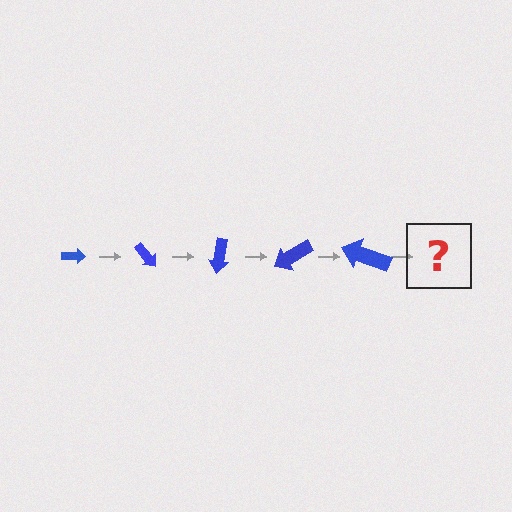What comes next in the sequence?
The next element should be an arrow, larger than the previous one and rotated 250 degrees from the start.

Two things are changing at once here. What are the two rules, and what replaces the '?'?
The two rules are that the arrow grows larger each step and it rotates 50 degrees each step. The '?' should be an arrow, larger than the previous one and rotated 250 degrees from the start.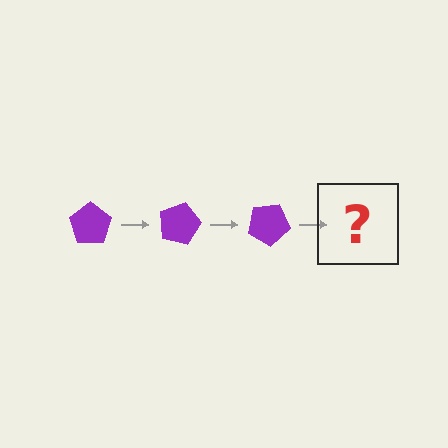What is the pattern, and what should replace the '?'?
The pattern is that the pentagon rotates 15 degrees each step. The '?' should be a purple pentagon rotated 45 degrees.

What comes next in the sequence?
The next element should be a purple pentagon rotated 45 degrees.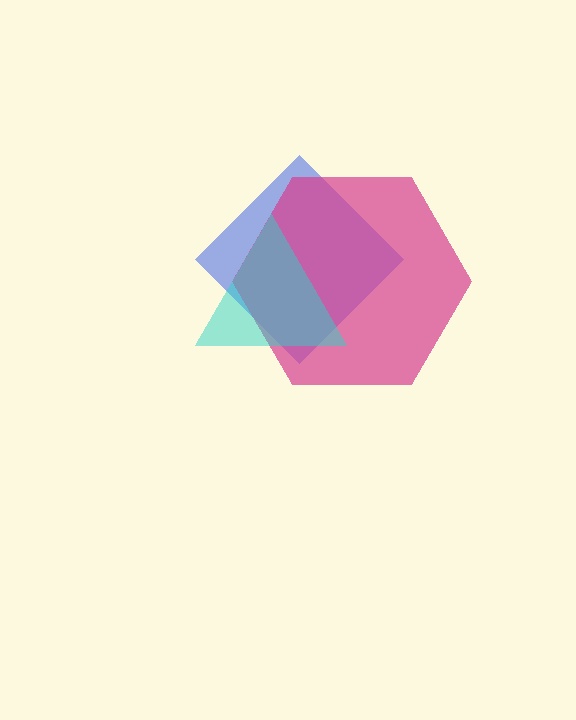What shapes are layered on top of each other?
The layered shapes are: a blue diamond, a magenta hexagon, a cyan triangle.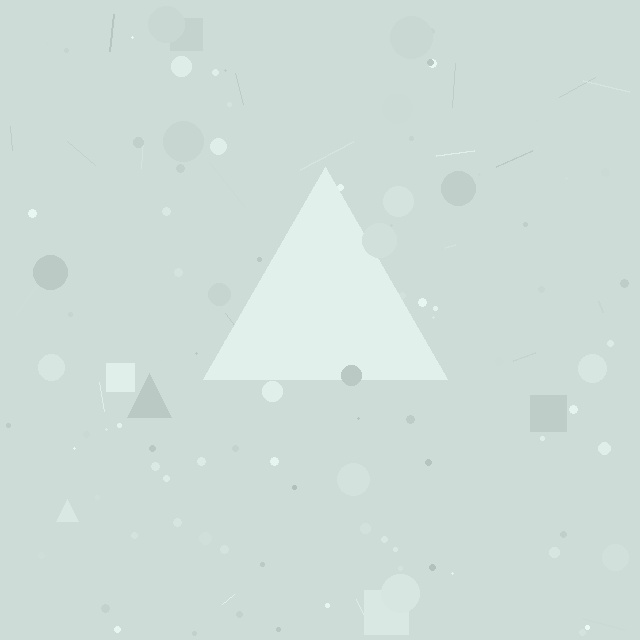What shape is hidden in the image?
A triangle is hidden in the image.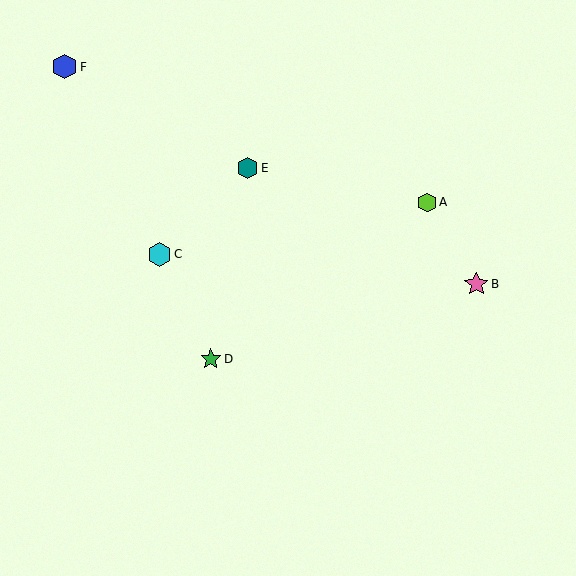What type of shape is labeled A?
Shape A is a lime hexagon.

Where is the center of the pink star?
The center of the pink star is at (476, 284).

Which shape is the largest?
The blue hexagon (labeled F) is the largest.